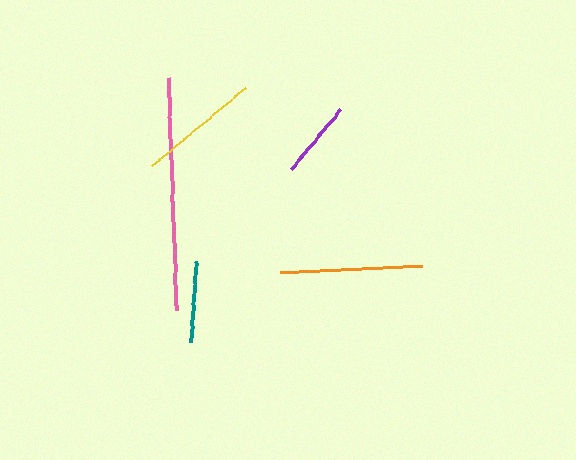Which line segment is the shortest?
The purple line is the shortest at approximately 77 pixels.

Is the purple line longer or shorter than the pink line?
The pink line is longer than the purple line.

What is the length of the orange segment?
The orange segment is approximately 142 pixels long.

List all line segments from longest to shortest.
From longest to shortest: pink, orange, yellow, teal, purple.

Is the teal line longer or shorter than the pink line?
The pink line is longer than the teal line.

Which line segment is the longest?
The pink line is the longest at approximately 233 pixels.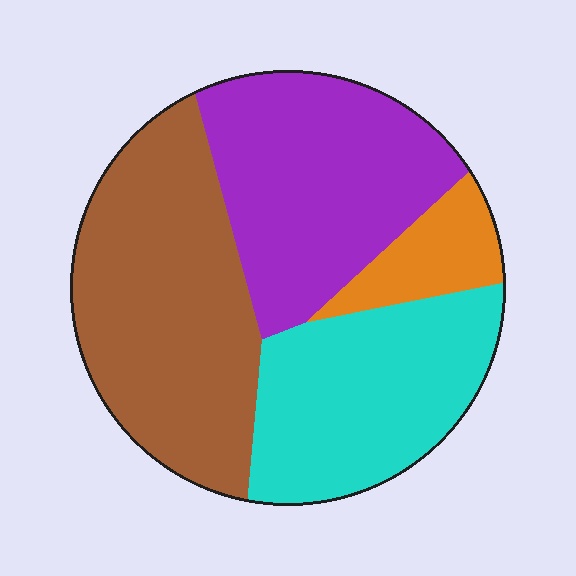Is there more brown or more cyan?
Brown.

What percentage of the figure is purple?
Purple takes up about one third (1/3) of the figure.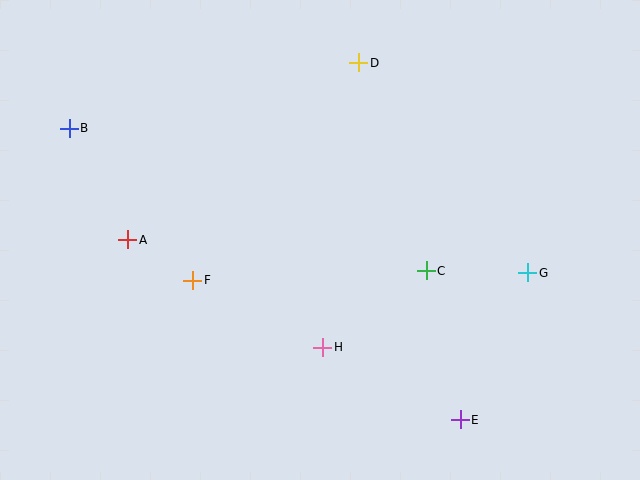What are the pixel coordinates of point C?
Point C is at (426, 271).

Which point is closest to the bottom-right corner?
Point E is closest to the bottom-right corner.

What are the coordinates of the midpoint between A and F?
The midpoint between A and F is at (160, 260).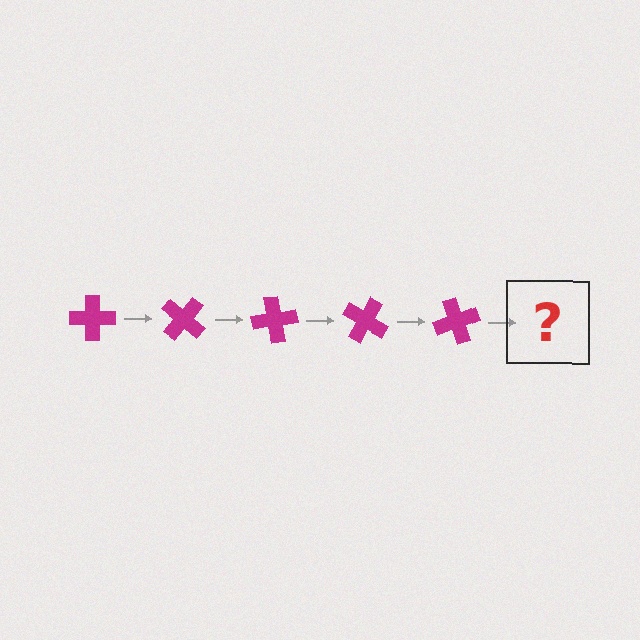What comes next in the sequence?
The next element should be a magenta cross rotated 200 degrees.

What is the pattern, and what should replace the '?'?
The pattern is that the cross rotates 40 degrees each step. The '?' should be a magenta cross rotated 200 degrees.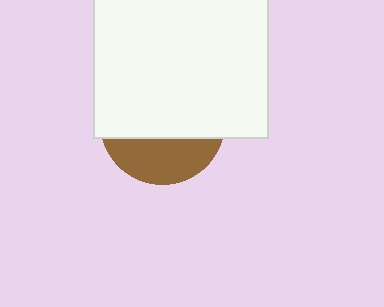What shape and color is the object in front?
The object in front is a white square.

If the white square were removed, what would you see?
You would see the complete brown circle.